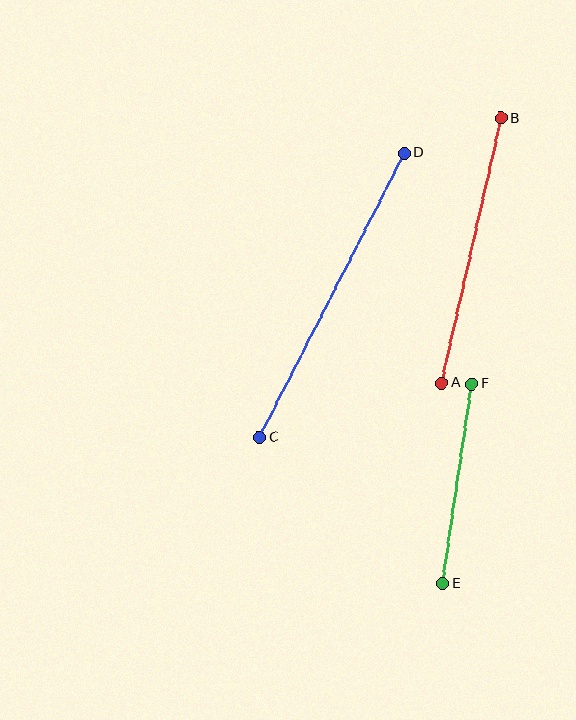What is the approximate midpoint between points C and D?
The midpoint is at approximately (332, 295) pixels.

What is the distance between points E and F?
The distance is approximately 202 pixels.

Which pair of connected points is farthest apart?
Points C and D are farthest apart.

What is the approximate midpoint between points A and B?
The midpoint is at approximately (471, 251) pixels.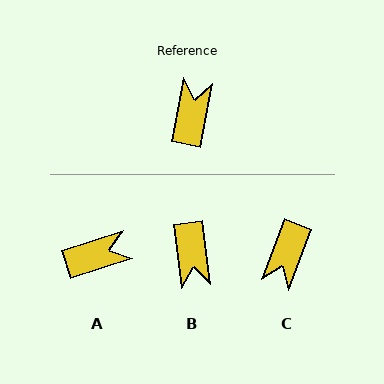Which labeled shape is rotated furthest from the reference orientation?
C, about 170 degrees away.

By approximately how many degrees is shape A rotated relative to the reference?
Approximately 62 degrees clockwise.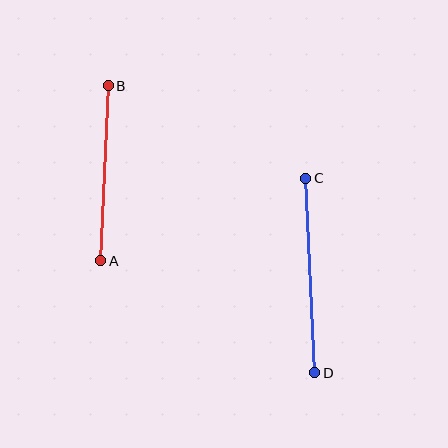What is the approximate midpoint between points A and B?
The midpoint is at approximately (104, 173) pixels.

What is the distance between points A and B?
The distance is approximately 175 pixels.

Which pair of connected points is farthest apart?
Points C and D are farthest apart.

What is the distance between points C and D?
The distance is approximately 195 pixels.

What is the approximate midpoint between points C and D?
The midpoint is at approximately (310, 276) pixels.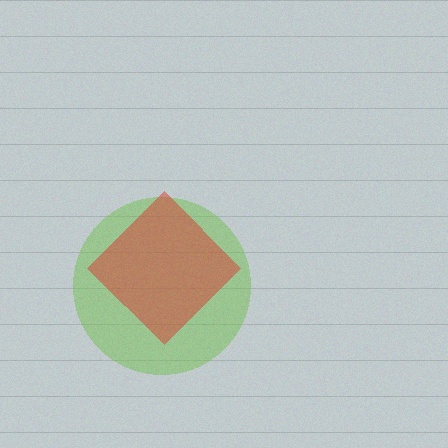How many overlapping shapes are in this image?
There are 2 overlapping shapes in the image.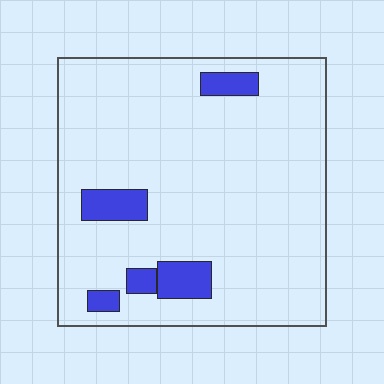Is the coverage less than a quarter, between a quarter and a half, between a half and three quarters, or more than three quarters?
Less than a quarter.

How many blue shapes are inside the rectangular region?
5.